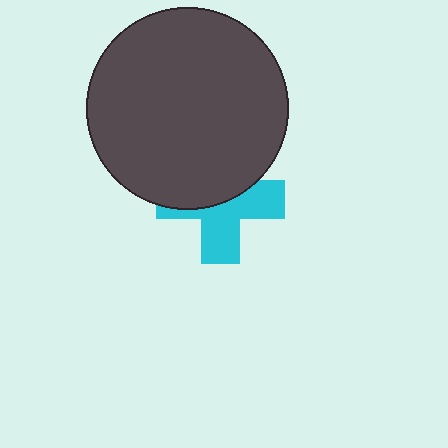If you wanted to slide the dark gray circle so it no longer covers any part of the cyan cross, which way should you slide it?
Slide it up — that is the most direct way to separate the two shapes.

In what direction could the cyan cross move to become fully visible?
The cyan cross could move down. That would shift it out from behind the dark gray circle entirely.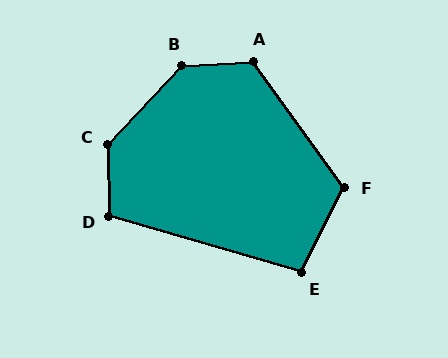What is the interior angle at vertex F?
Approximately 117 degrees (obtuse).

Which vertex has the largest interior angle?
C, at approximately 136 degrees.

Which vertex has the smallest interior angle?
E, at approximately 101 degrees.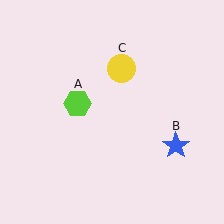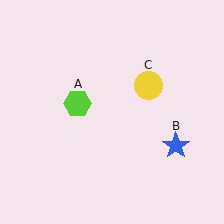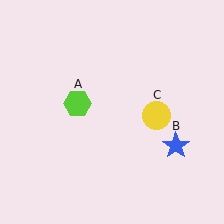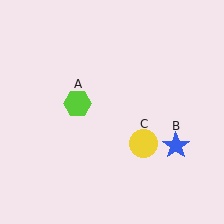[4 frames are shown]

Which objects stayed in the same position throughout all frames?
Lime hexagon (object A) and blue star (object B) remained stationary.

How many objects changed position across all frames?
1 object changed position: yellow circle (object C).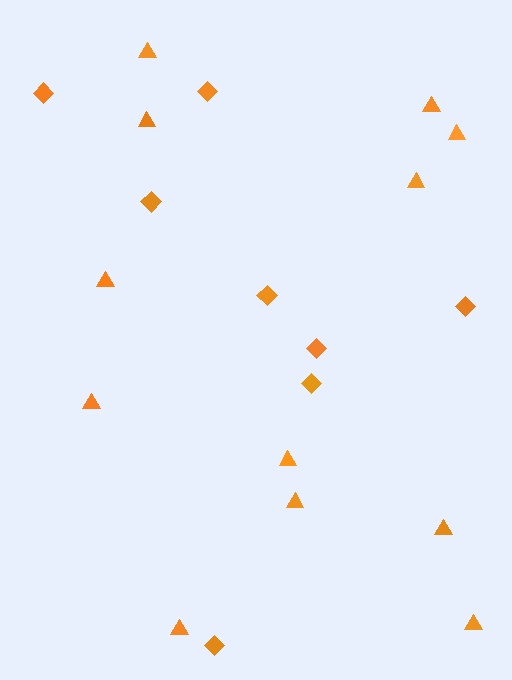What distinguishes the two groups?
There are 2 groups: one group of diamonds (8) and one group of triangles (12).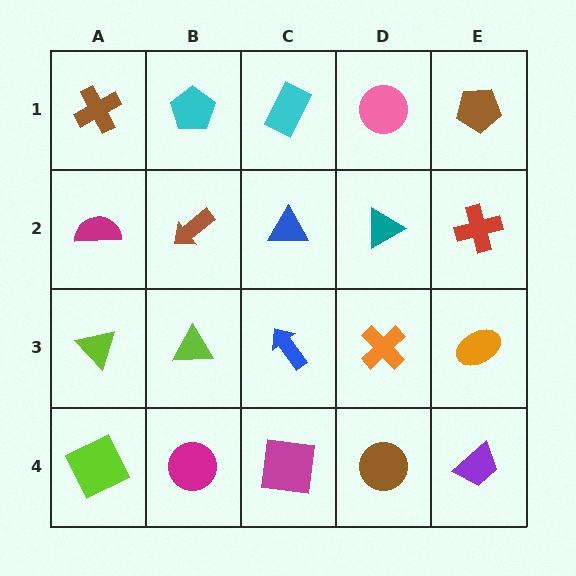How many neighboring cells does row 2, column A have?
3.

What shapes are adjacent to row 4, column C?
A blue arrow (row 3, column C), a magenta circle (row 4, column B), a brown circle (row 4, column D).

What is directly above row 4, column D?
An orange cross.